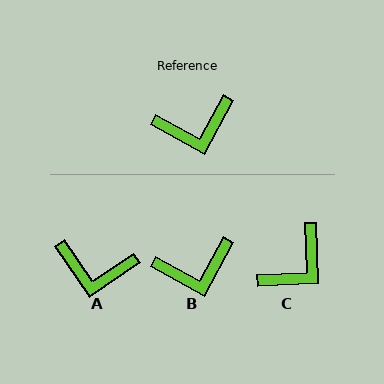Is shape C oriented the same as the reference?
No, it is off by about 31 degrees.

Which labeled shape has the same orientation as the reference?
B.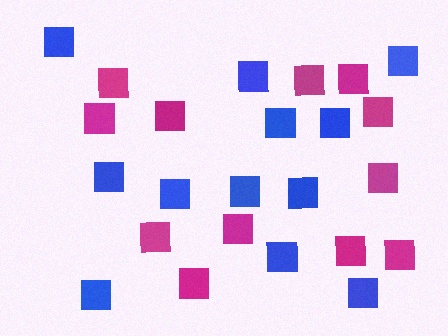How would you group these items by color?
There are 2 groups: one group of magenta squares (12) and one group of blue squares (12).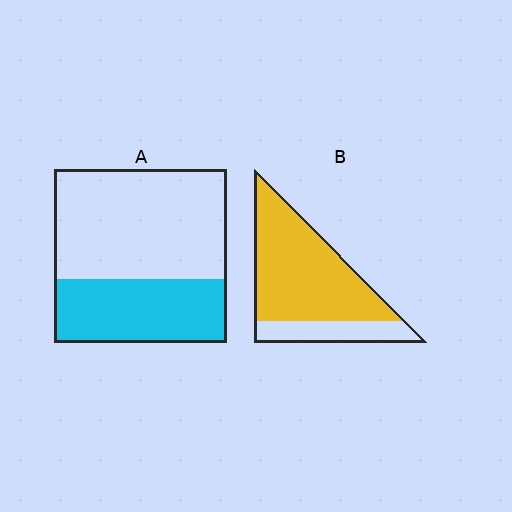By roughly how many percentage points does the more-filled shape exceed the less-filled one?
By roughly 40 percentage points (B over A).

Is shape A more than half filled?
No.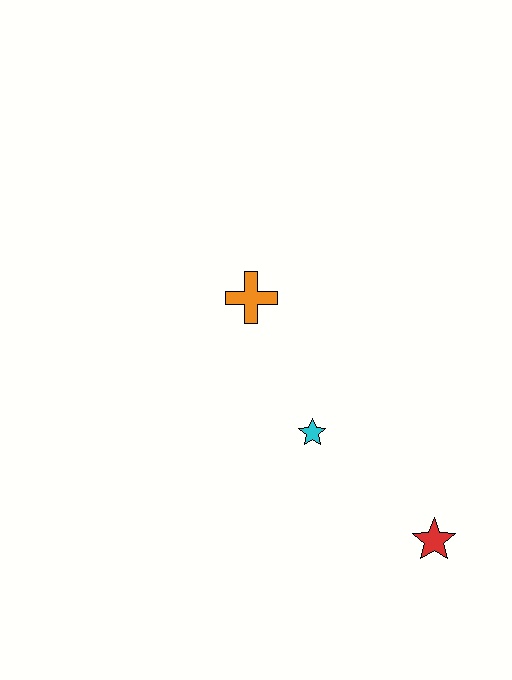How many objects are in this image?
There are 3 objects.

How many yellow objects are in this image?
There are no yellow objects.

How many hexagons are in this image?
There are no hexagons.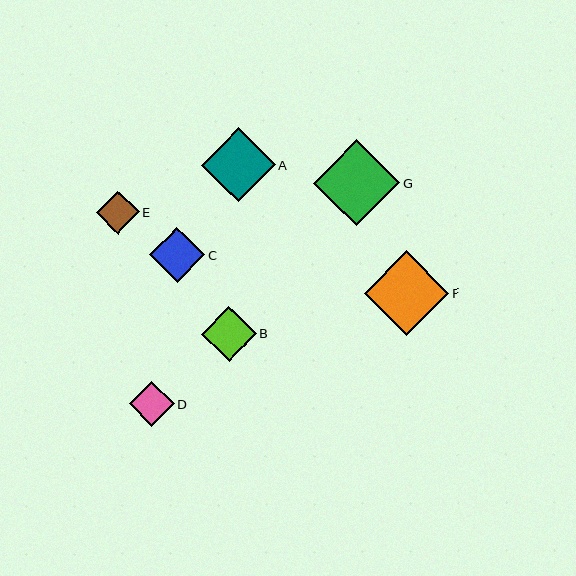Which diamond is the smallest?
Diamond E is the smallest with a size of approximately 43 pixels.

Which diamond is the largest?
Diamond G is the largest with a size of approximately 86 pixels.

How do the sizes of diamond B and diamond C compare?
Diamond B and diamond C are approximately the same size.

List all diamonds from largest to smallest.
From largest to smallest: G, F, A, B, C, D, E.